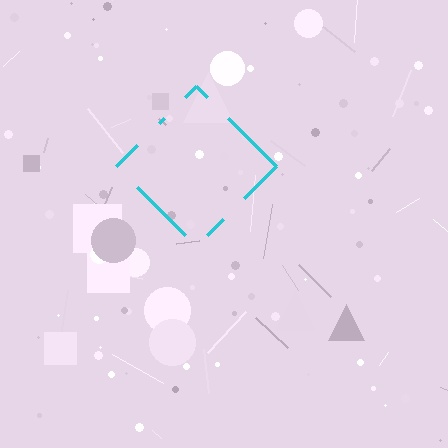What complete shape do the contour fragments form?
The contour fragments form a diamond.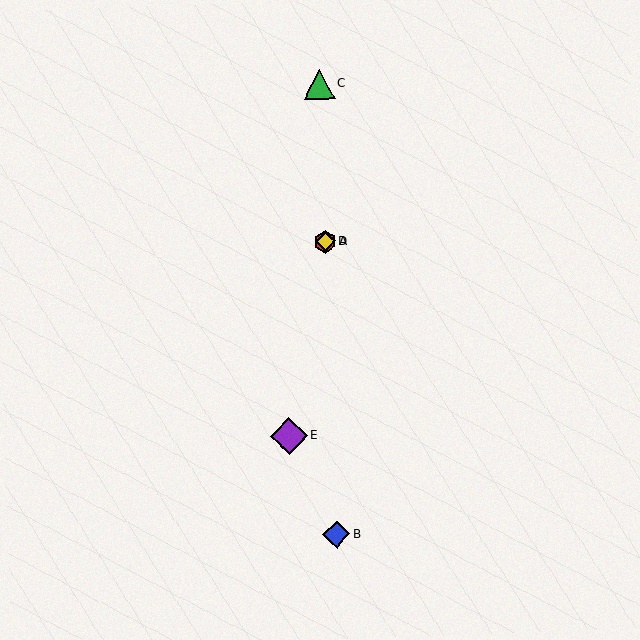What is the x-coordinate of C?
Object C is at x≈319.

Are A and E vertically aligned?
No, A is at x≈325 and E is at x≈289.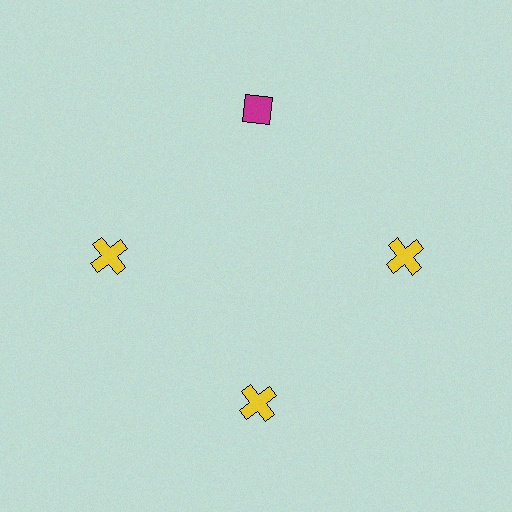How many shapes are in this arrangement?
There are 4 shapes arranged in a ring pattern.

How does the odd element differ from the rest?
It differs in both color (magenta instead of yellow) and shape (diamond instead of cross).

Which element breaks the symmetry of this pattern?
The magenta diamond at roughly the 12 o'clock position breaks the symmetry. All other shapes are yellow crosses.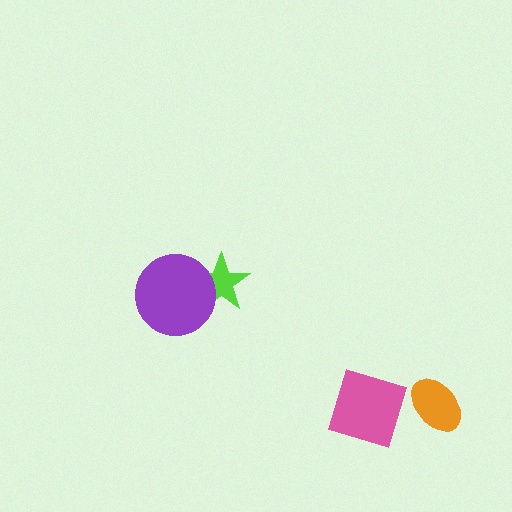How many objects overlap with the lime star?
1 object overlaps with the lime star.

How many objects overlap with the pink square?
0 objects overlap with the pink square.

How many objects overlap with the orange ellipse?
0 objects overlap with the orange ellipse.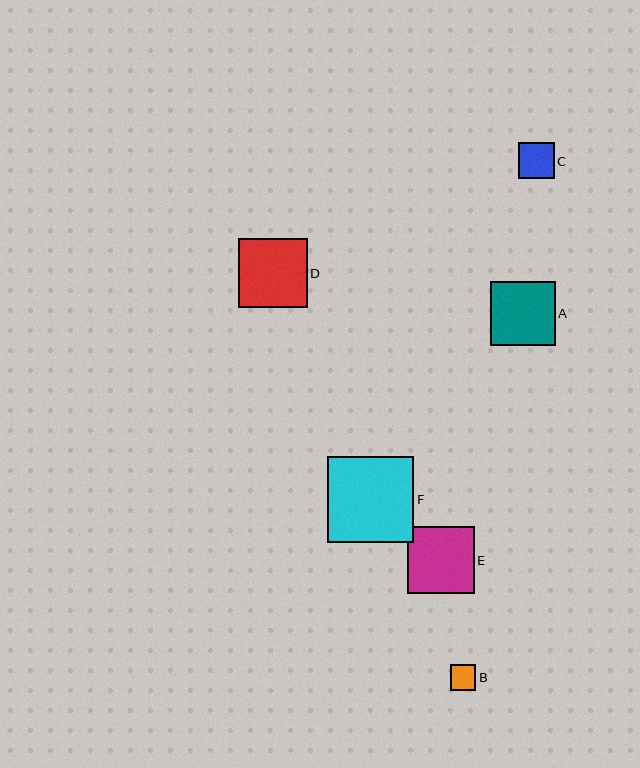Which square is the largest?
Square F is the largest with a size of approximately 87 pixels.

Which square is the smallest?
Square B is the smallest with a size of approximately 25 pixels.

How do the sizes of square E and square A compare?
Square E and square A are approximately the same size.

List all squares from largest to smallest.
From largest to smallest: F, D, E, A, C, B.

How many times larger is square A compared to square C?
Square A is approximately 1.8 times the size of square C.